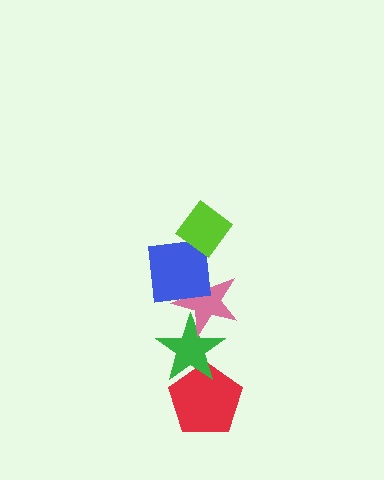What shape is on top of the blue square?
The lime diamond is on top of the blue square.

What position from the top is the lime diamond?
The lime diamond is 1st from the top.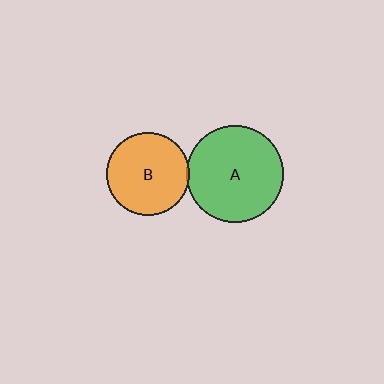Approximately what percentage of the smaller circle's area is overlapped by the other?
Approximately 5%.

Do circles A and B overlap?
Yes.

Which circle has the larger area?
Circle A (green).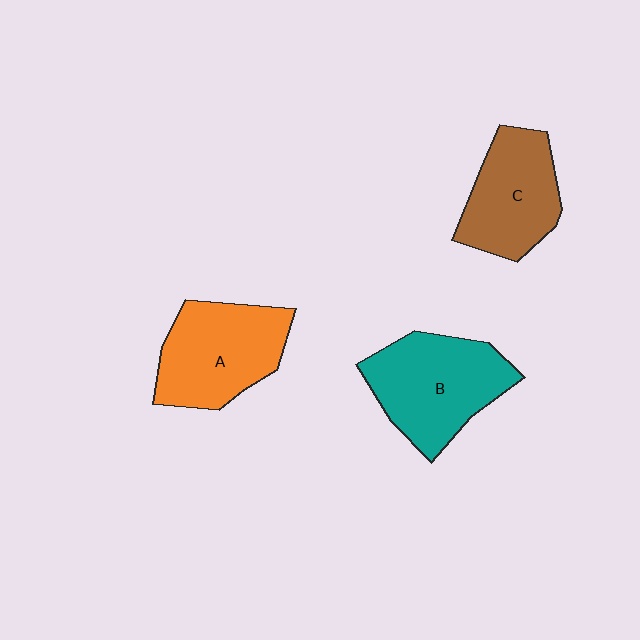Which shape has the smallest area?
Shape C (brown).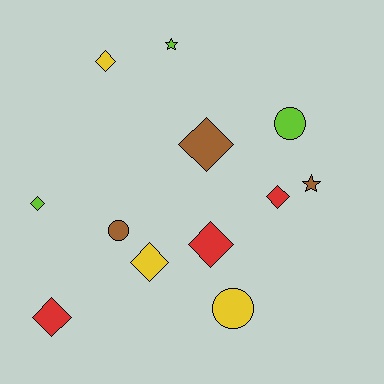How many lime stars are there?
There is 1 lime star.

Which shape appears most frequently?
Diamond, with 7 objects.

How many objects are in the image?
There are 12 objects.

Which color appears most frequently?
Yellow, with 3 objects.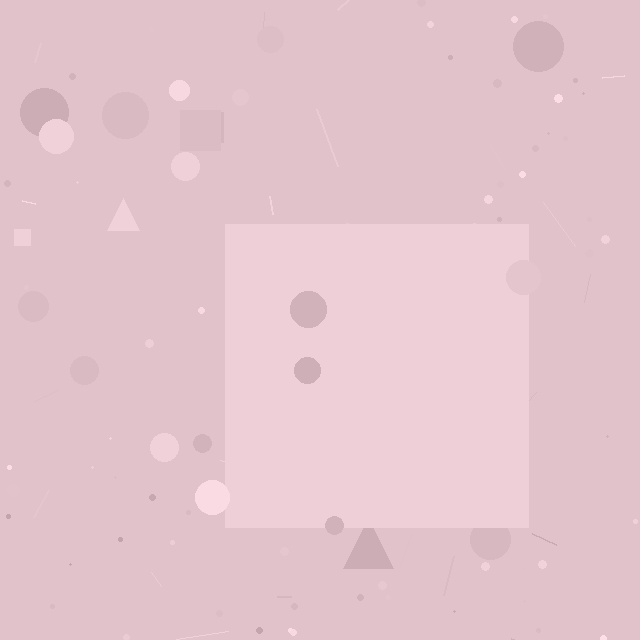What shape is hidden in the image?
A square is hidden in the image.